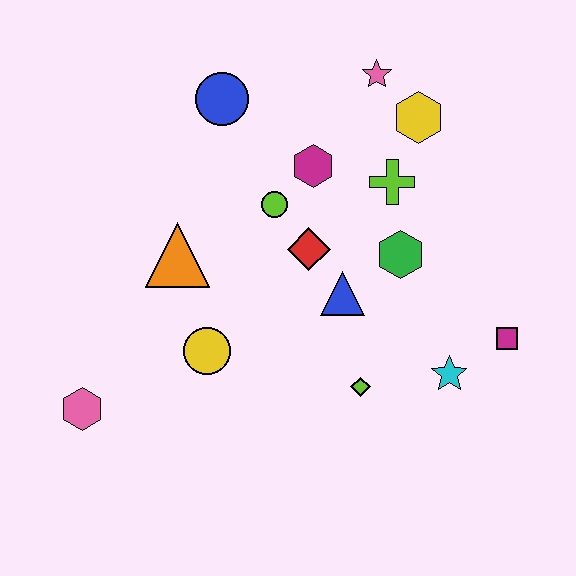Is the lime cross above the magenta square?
Yes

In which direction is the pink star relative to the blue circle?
The pink star is to the right of the blue circle.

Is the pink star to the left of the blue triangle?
No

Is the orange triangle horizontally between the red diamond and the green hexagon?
No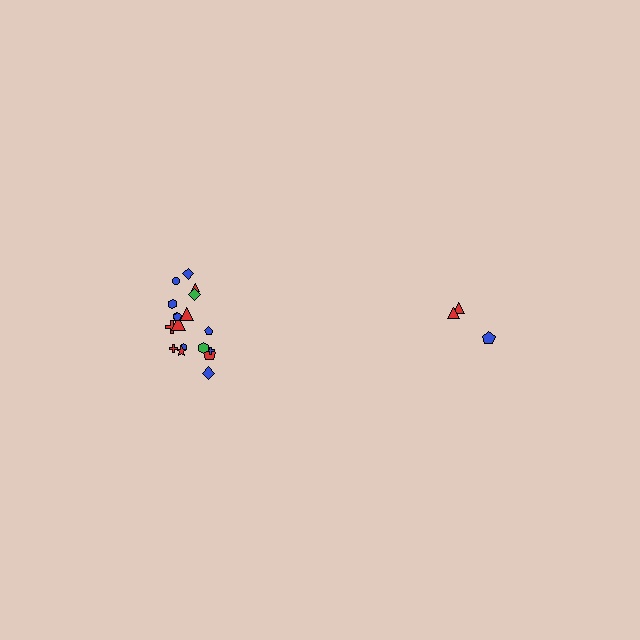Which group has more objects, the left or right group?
The left group.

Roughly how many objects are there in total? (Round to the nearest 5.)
Roughly 20 objects in total.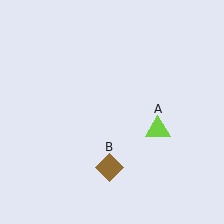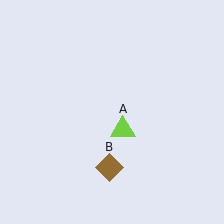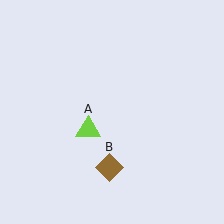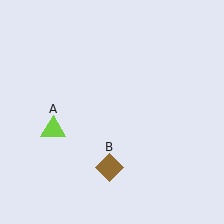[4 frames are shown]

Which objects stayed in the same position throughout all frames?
Brown diamond (object B) remained stationary.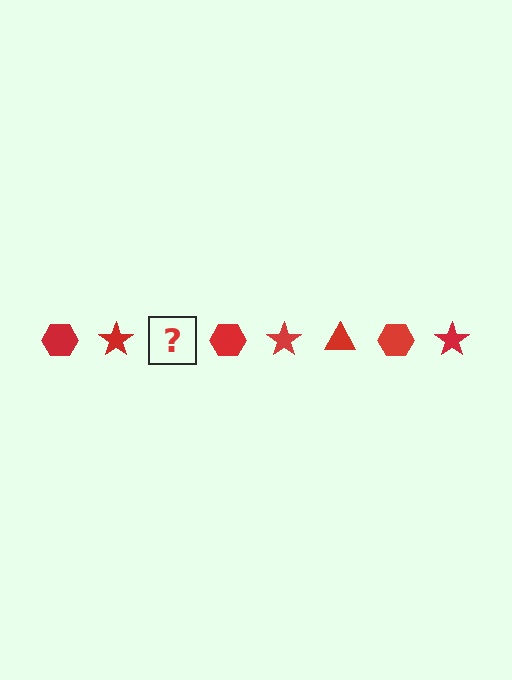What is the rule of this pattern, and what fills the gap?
The rule is that the pattern cycles through hexagon, star, triangle shapes in red. The gap should be filled with a red triangle.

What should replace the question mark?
The question mark should be replaced with a red triangle.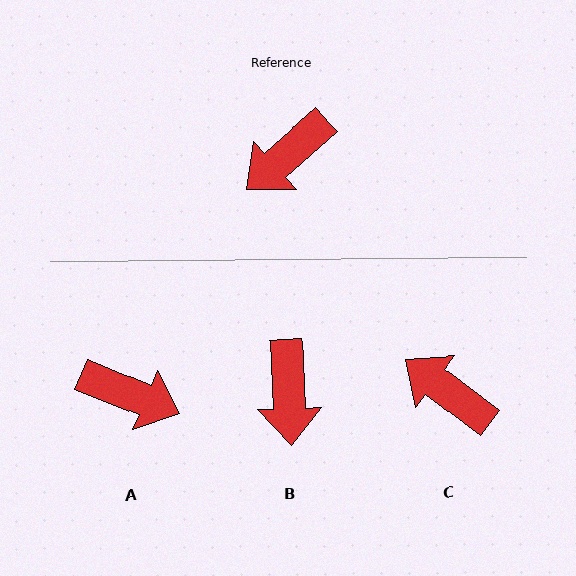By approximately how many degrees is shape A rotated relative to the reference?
Approximately 116 degrees counter-clockwise.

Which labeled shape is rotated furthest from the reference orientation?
A, about 116 degrees away.